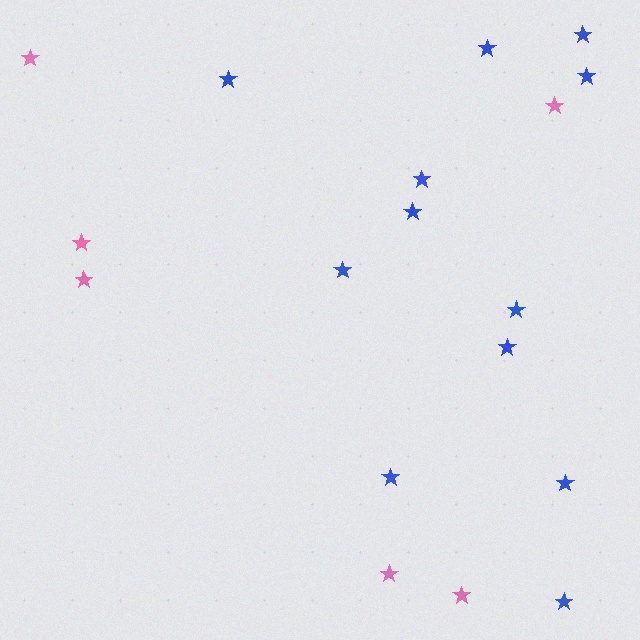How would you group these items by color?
There are 2 groups: one group of blue stars (12) and one group of pink stars (6).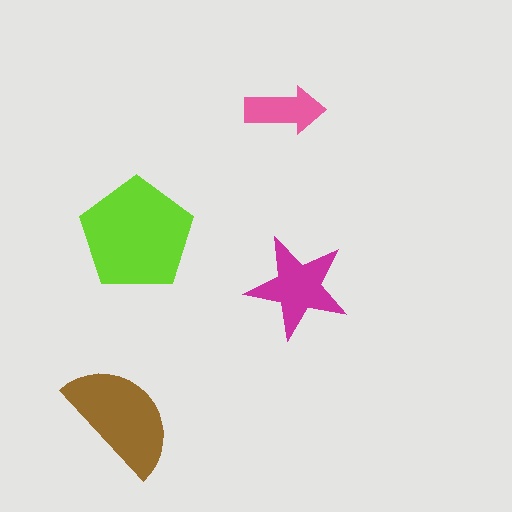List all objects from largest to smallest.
The lime pentagon, the brown semicircle, the magenta star, the pink arrow.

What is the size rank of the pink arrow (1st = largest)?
4th.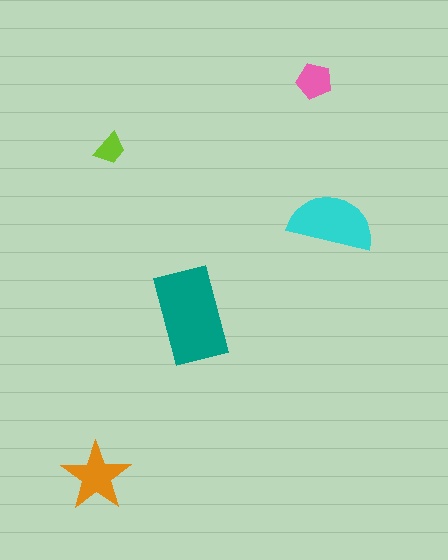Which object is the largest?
The teal rectangle.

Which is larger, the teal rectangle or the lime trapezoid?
The teal rectangle.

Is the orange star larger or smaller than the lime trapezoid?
Larger.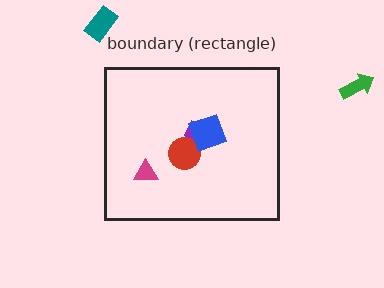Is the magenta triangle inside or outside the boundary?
Inside.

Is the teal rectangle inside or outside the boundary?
Outside.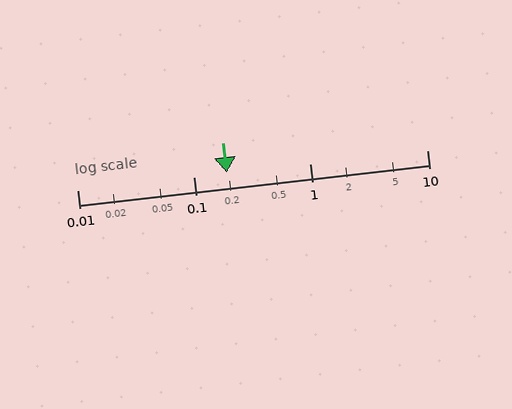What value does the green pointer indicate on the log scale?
The pointer indicates approximately 0.19.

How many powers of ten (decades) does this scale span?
The scale spans 3 decades, from 0.01 to 10.